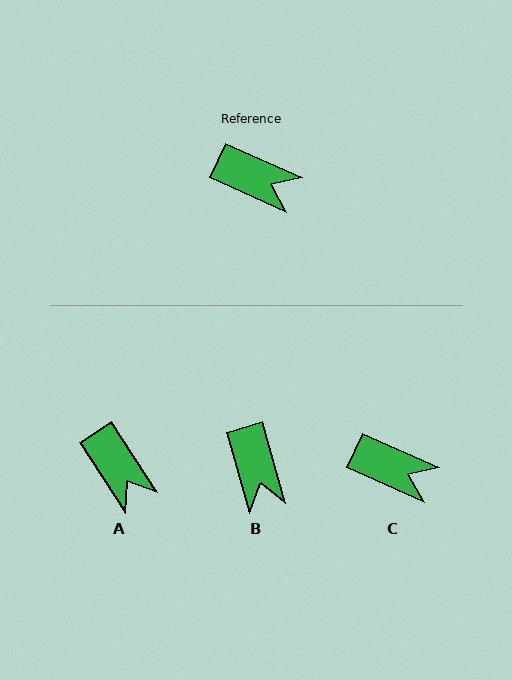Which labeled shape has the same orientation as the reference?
C.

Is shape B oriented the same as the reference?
No, it is off by about 50 degrees.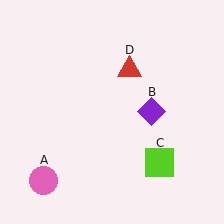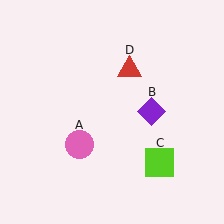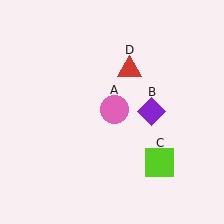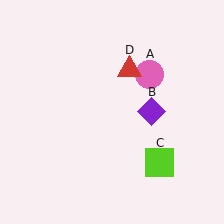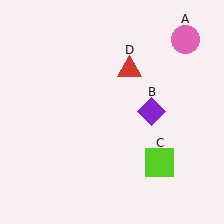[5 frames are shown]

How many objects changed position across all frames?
1 object changed position: pink circle (object A).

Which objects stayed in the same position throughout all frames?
Purple diamond (object B) and lime square (object C) and red triangle (object D) remained stationary.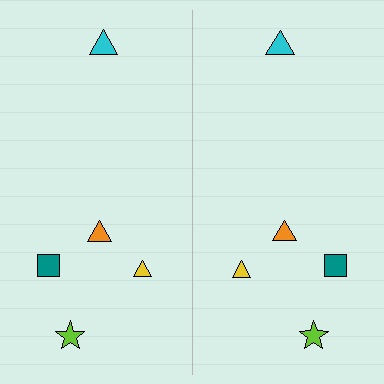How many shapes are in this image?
There are 10 shapes in this image.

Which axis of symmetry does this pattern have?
The pattern has a vertical axis of symmetry running through the center of the image.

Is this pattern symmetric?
Yes, this pattern has bilateral (reflection) symmetry.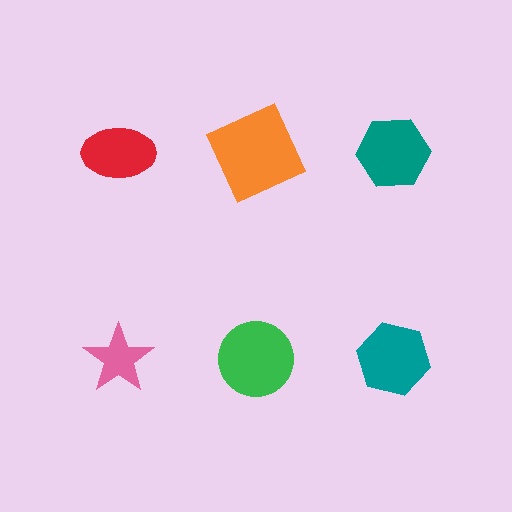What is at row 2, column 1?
A pink star.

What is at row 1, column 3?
A teal hexagon.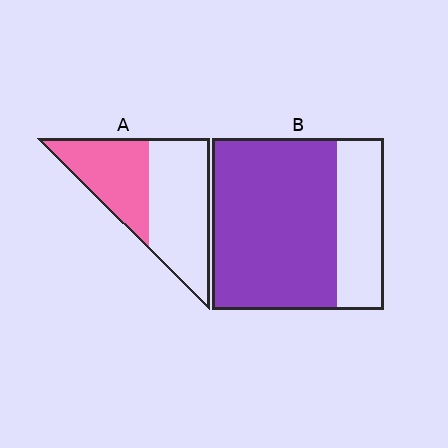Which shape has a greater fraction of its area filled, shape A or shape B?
Shape B.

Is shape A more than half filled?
No.